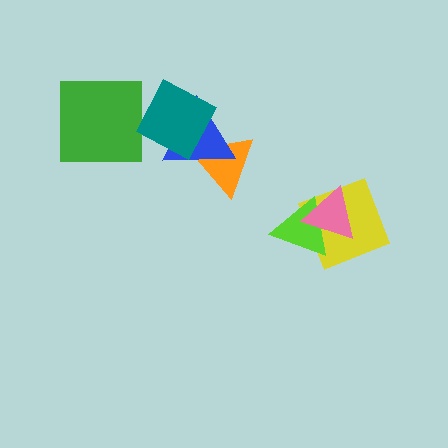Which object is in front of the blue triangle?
The teal diamond is in front of the blue triangle.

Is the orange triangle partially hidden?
Yes, it is partially covered by another shape.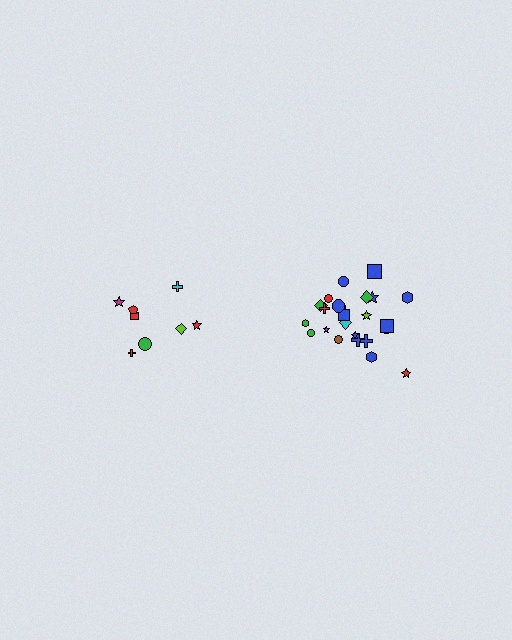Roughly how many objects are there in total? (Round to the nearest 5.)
Roughly 35 objects in total.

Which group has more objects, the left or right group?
The right group.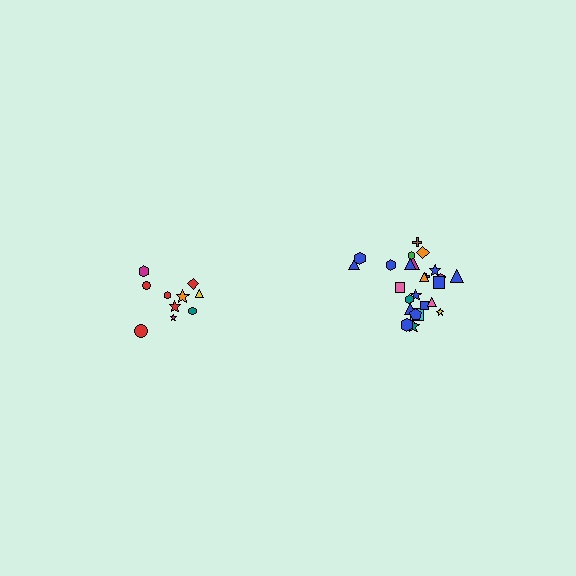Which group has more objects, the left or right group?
The right group.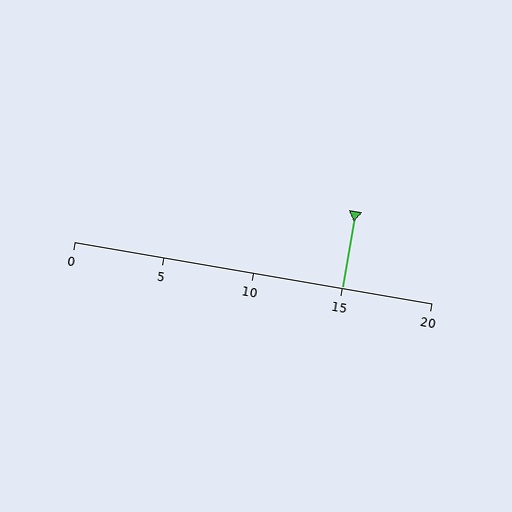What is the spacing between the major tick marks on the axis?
The major ticks are spaced 5 apart.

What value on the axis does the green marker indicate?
The marker indicates approximately 15.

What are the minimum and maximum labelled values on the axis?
The axis runs from 0 to 20.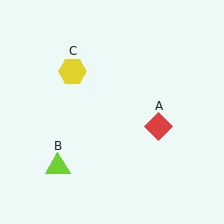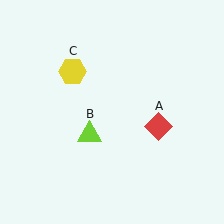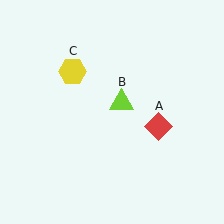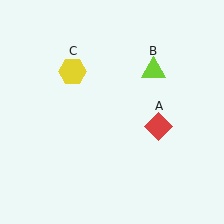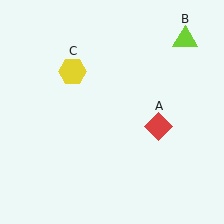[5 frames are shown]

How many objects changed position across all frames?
1 object changed position: lime triangle (object B).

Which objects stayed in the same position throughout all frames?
Red diamond (object A) and yellow hexagon (object C) remained stationary.